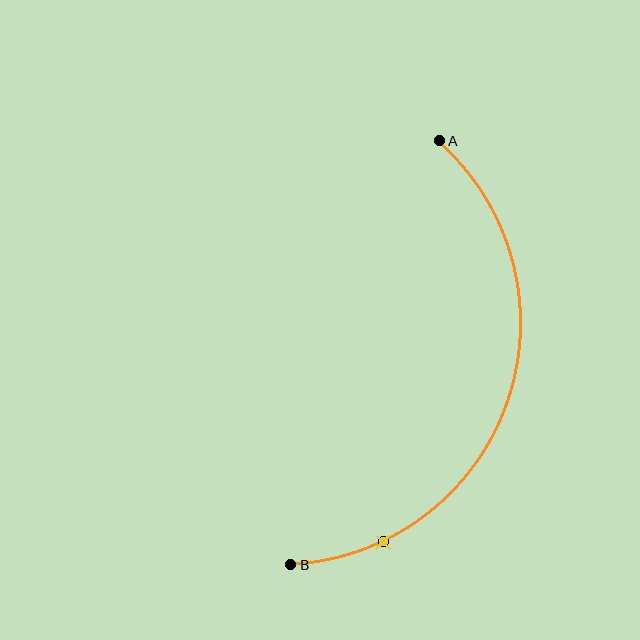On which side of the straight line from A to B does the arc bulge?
The arc bulges to the right of the straight line connecting A and B.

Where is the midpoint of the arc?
The arc midpoint is the point on the curve farthest from the straight line joining A and B. It sits to the right of that line.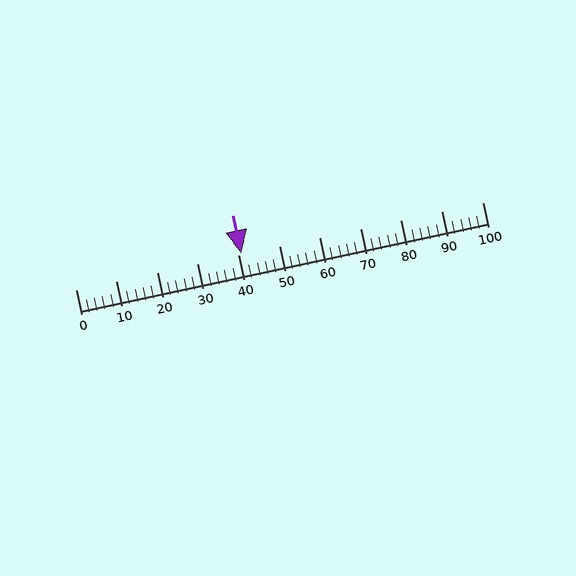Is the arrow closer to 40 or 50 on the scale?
The arrow is closer to 40.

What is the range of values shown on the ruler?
The ruler shows values from 0 to 100.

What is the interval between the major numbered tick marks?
The major tick marks are spaced 10 units apart.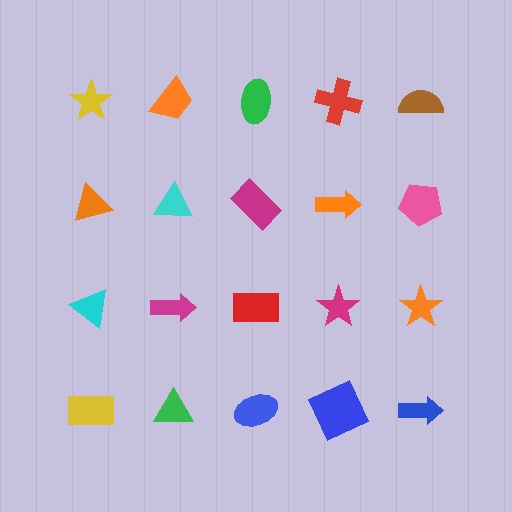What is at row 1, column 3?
A green ellipse.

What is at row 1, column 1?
A yellow star.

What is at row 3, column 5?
An orange star.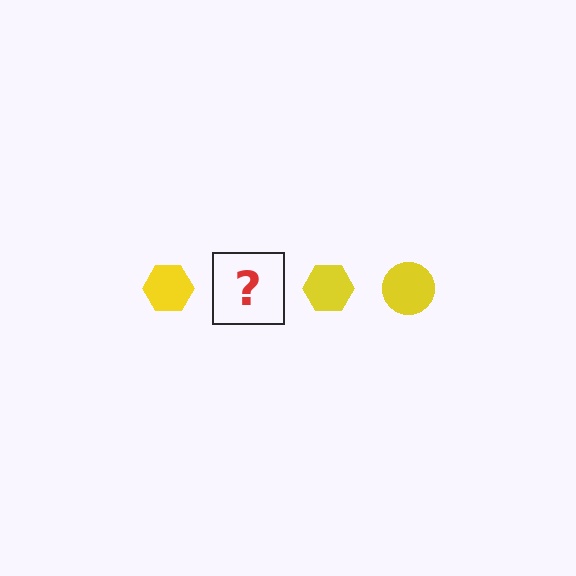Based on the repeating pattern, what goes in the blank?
The blank should be a yellow circle.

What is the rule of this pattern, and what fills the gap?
The rule is that the pattern cycles through hexagon, circle shapes in yellow. The gap should be filled with a yellow circle.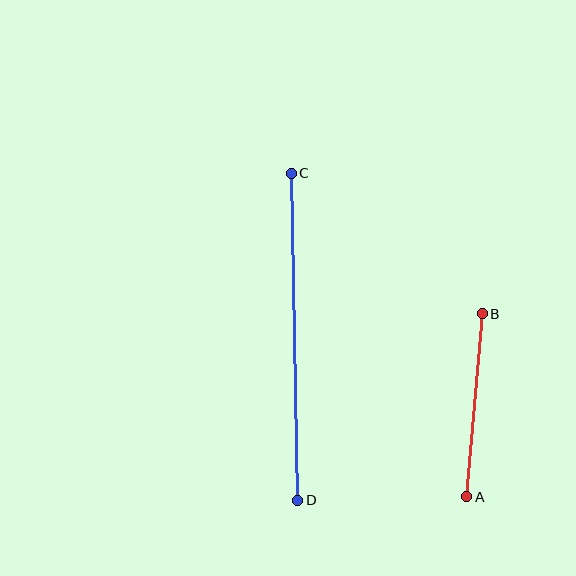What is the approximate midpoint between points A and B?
The midpoint is at approximately (475, 405) pixels.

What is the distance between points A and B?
The distance is approximately 184 pixels.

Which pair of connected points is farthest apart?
Points C and D are farthest apart.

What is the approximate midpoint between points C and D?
The midpoint is at approximately (294, 337) pixels.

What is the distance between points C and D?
The distance is approximately 327 pixels.